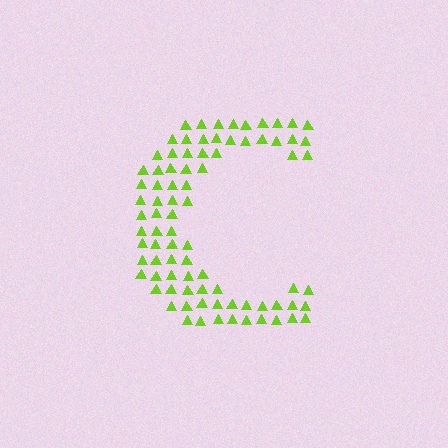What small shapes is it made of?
It is made of small triangles.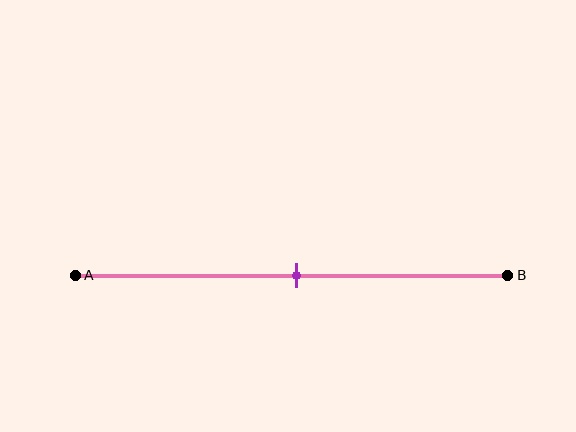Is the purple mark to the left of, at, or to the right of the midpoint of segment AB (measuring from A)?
The purple mark is approximately at the midpoint of segment AB.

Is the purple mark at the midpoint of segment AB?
Yes, the mark is approximately at the midpoint.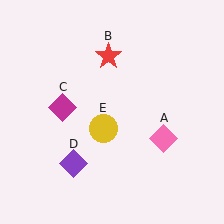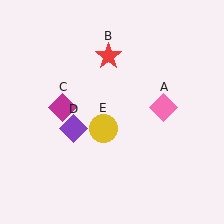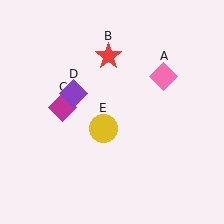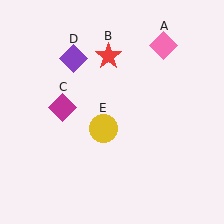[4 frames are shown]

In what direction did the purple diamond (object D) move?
The purple diamond (object D) moved up.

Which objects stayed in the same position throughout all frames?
Red star (object B) and magenta diamond (object C) and yellow circle (object E) remained stationary.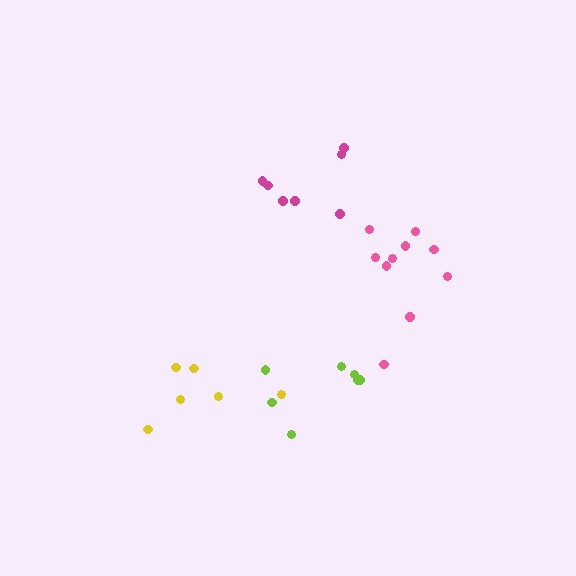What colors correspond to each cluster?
The clusters are colored: magenta, yellow, lime, pink.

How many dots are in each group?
Group 1: 7 dots, Group 2: 6 dots, Group 3: 7 dots, Group 4: 10 dots (30 total).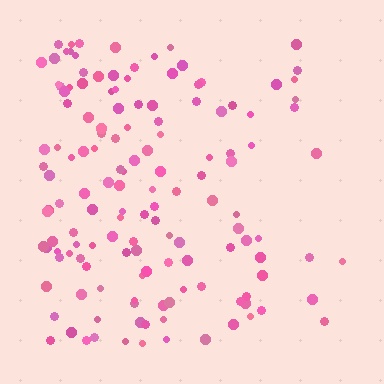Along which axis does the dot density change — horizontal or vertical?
Horizontal.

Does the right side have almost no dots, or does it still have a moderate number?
Still a moderate number, just noticeably fewer than the left.